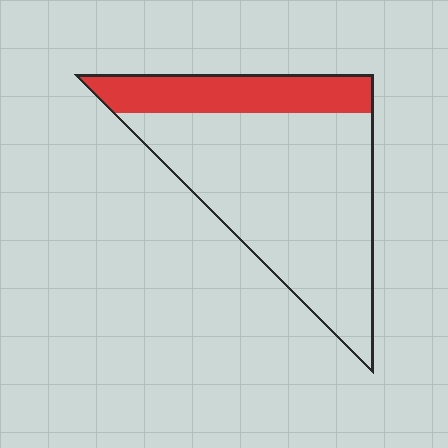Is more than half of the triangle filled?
No.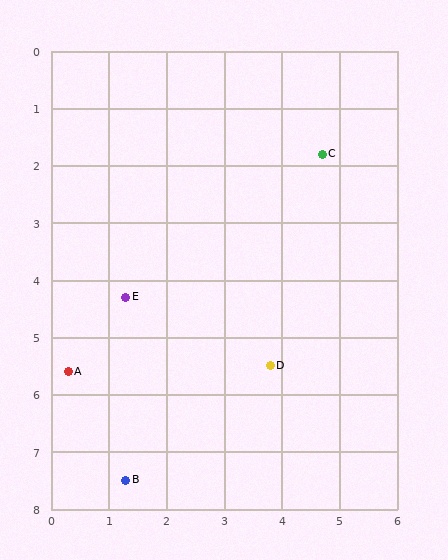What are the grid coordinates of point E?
Point E is at approximately (1.3, 4.3).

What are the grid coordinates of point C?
Point C is at approximately (4.7, 1.8).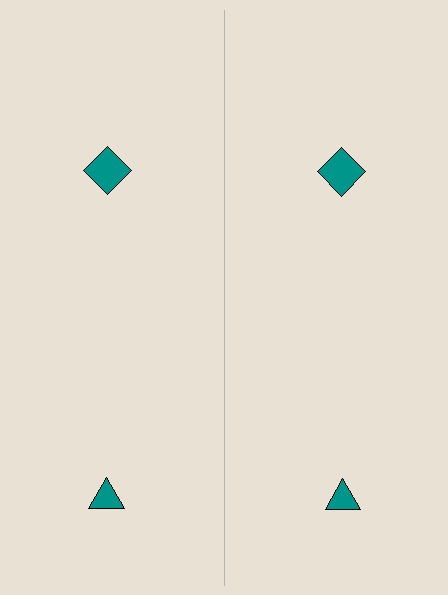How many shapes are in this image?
There are 4 shapes in this image.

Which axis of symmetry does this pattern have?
The pattern has a vertical axis of symmetry running through the center of the image.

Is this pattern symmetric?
Yes, this pattern has bilateral (reflection) symmetry.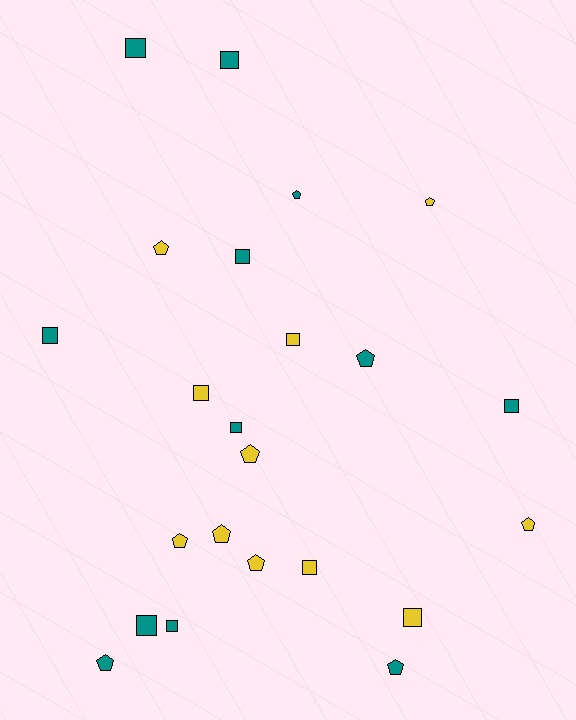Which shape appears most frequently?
Square, with 12 objects.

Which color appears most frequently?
Teal, with 12 objects.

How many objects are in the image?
There are 23 objects.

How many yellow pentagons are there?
There are 7 yellow pentagons.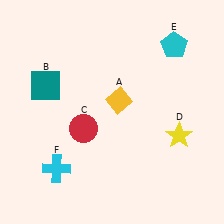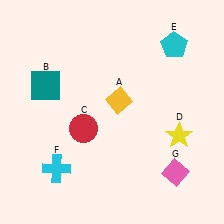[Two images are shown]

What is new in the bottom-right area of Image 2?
A pink diamond (G) was added in the bottom-right area of Image 2.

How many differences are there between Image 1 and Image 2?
There is 1 difference between the two images.